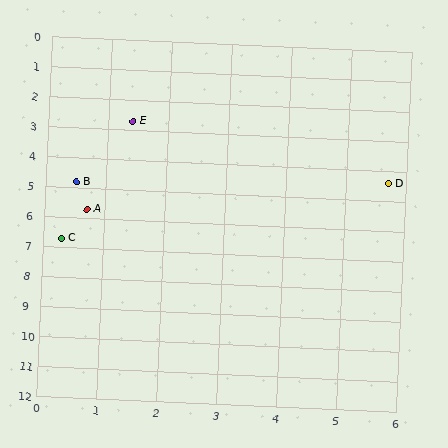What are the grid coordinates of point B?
Point B is at approximately (0.5, 4.8).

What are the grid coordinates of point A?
Point A is at approximately (0.7, 5.7).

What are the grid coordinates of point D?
Point D is at approximately (5.7, 4.4).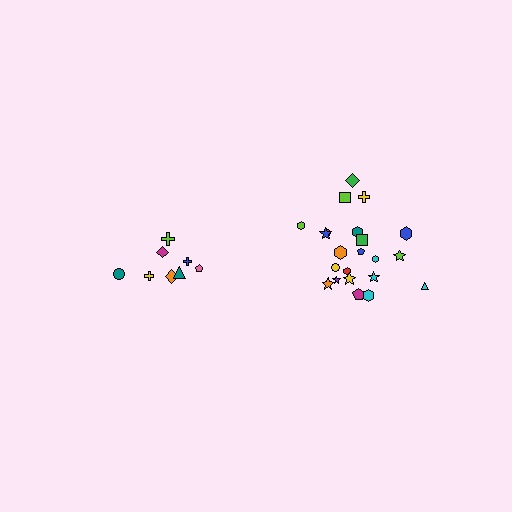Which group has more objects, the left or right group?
The right group.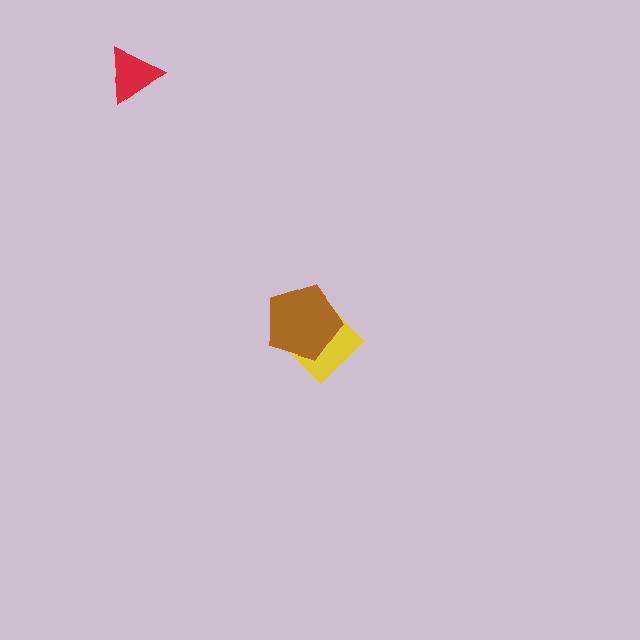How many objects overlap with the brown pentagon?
1 object overlaps with the brown pentagon.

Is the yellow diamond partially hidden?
Yes, it is partially covered by another shape.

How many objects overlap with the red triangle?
0 objects overlap with the red triangle.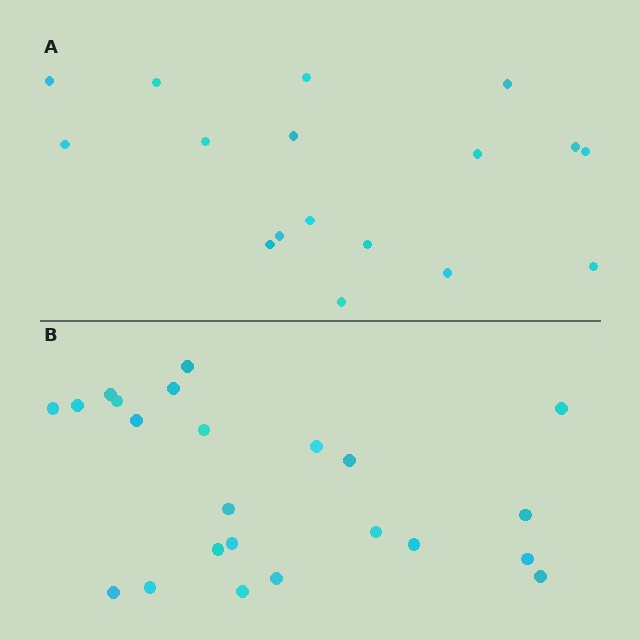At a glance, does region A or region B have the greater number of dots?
Region B (the bottom region) has more dots.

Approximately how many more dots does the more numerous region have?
Region B has about 6 more dots than region A.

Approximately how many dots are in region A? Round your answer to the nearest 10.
About 20 dots. (The exact count is 17, which rounds to 20.)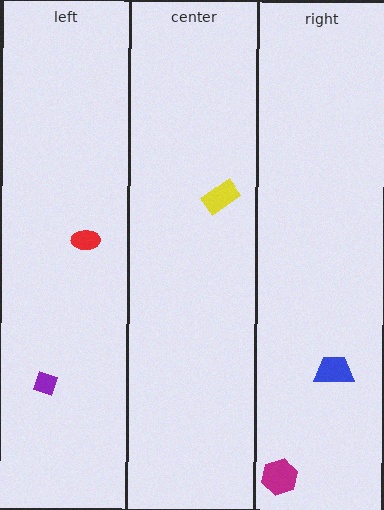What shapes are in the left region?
The red ellipse, the purple diamond.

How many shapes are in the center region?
1.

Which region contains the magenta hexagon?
The right region.